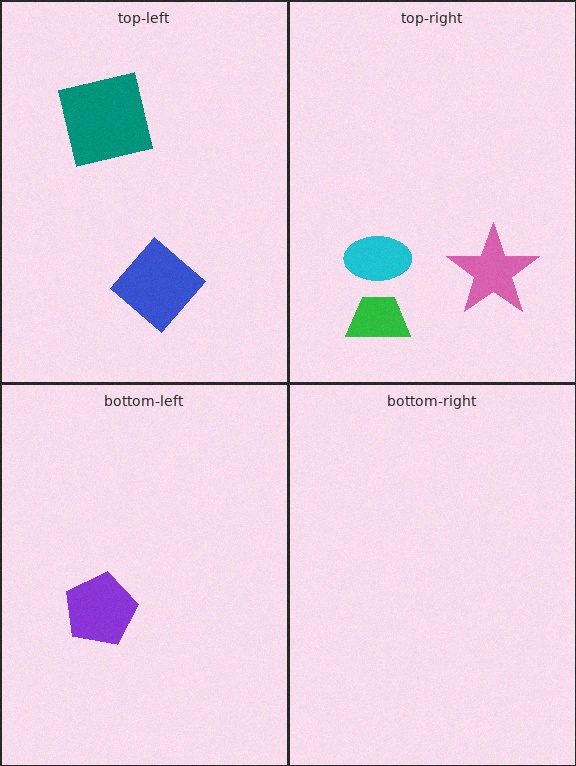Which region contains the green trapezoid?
The top-right region.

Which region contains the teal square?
The top-left region.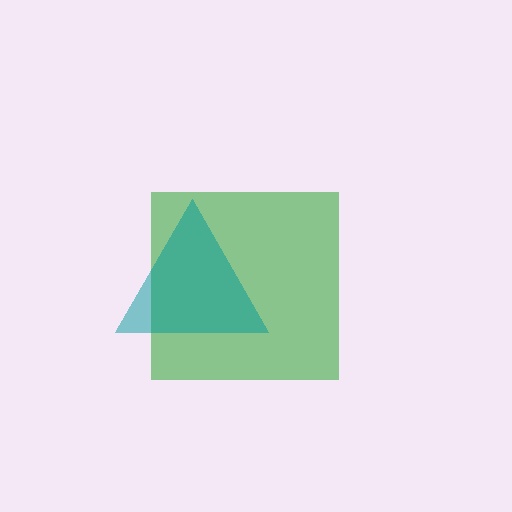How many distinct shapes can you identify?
There are 2 distinct shapes: a green square, a teal triangle.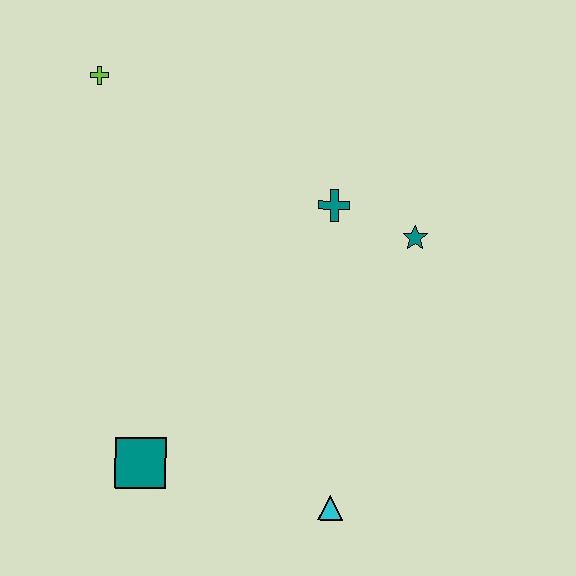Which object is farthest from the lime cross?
The cyan triangle is farthest from the lime cross.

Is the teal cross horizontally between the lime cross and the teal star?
Yes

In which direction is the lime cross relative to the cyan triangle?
The lime cross is above the cyan triangle.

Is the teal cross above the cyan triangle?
Yes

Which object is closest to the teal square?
The cyan triangle is closest to the teal square.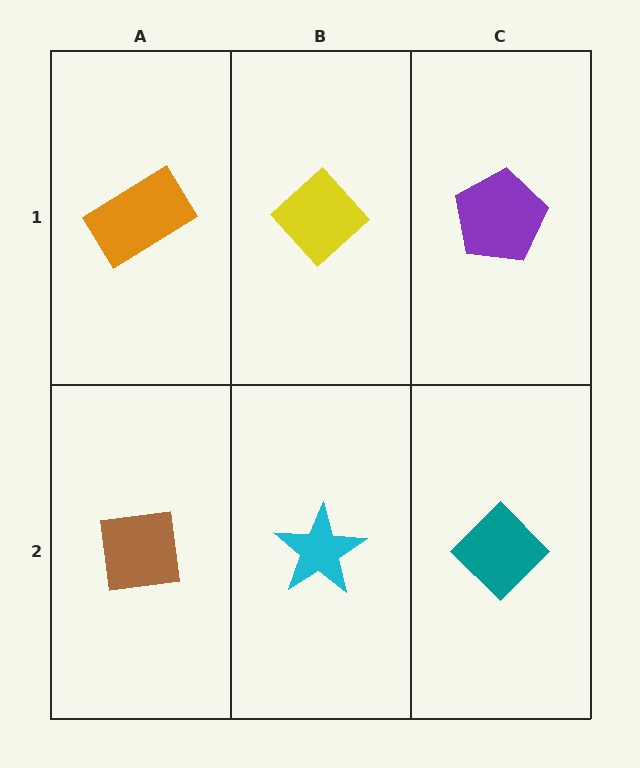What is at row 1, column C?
A purple pentagon.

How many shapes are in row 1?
3 shapes.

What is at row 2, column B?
A cyan star.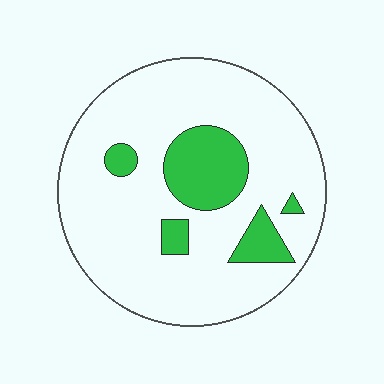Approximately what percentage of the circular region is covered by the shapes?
Approximately 20%.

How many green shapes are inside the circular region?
5.